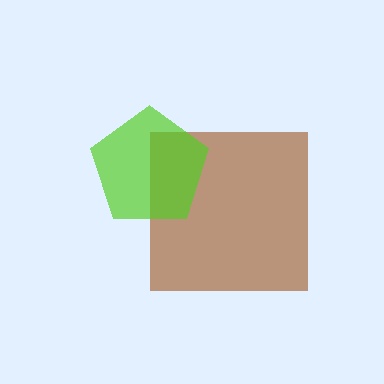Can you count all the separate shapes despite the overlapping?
Yes, there are 2 separate shapes.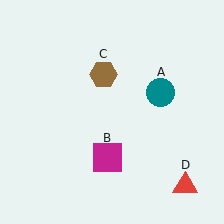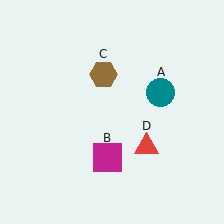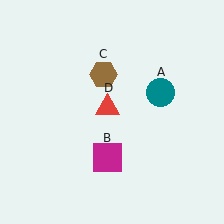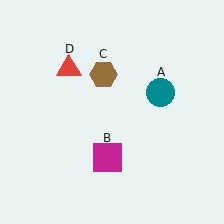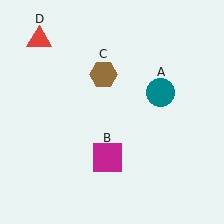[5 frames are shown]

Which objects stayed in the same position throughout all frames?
Teal circle (object A) and magenta square (object B) and brown hexagon (object C) remained stationary.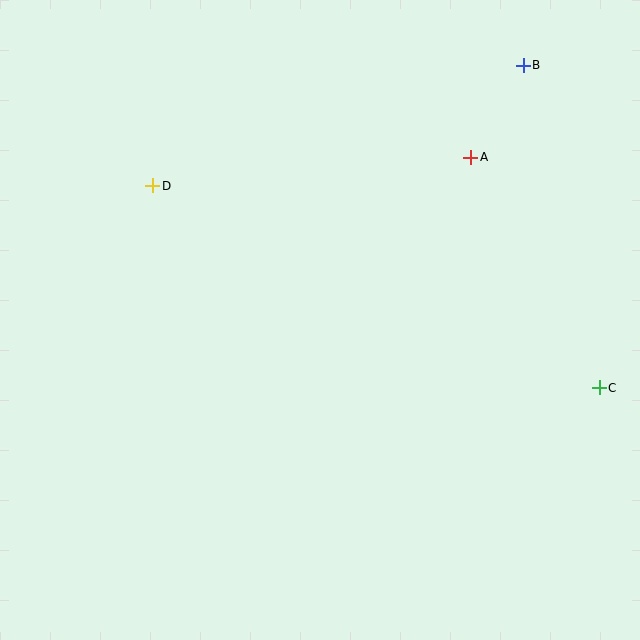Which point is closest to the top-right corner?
Point B is closest to the top-right corner.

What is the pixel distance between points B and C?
The distance between B and C is 332 pixels.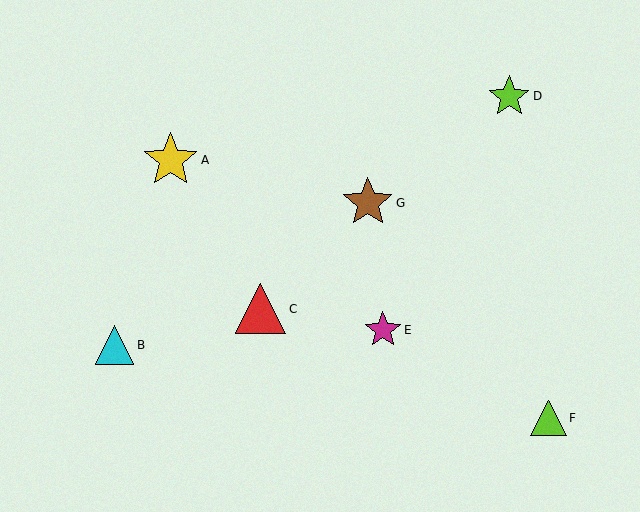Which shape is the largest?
The yellow star (labeled A) is the largest.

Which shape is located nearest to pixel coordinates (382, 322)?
The magenta star (labeled E) at (383, 330) is nearest to that location.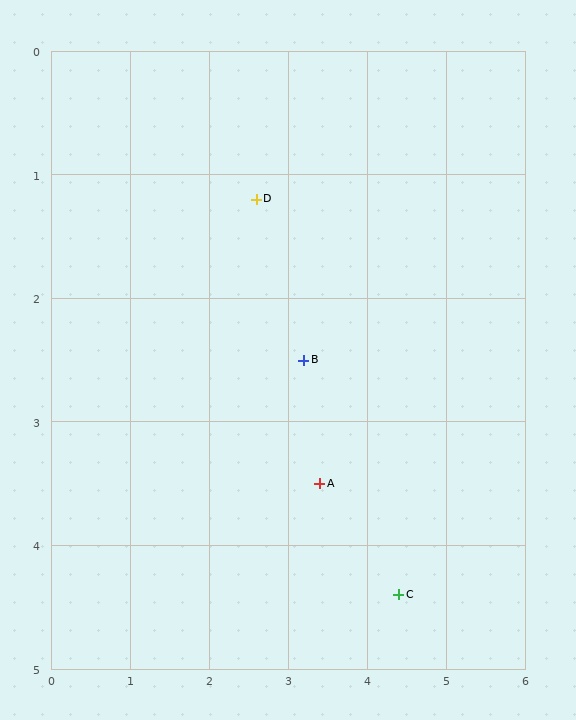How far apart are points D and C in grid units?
Points D and C are about 3.7 grid units apart.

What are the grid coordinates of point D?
Point D is at approximately (2.6, 1.2).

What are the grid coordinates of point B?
Point B is at approximately (3.2, 2.5).